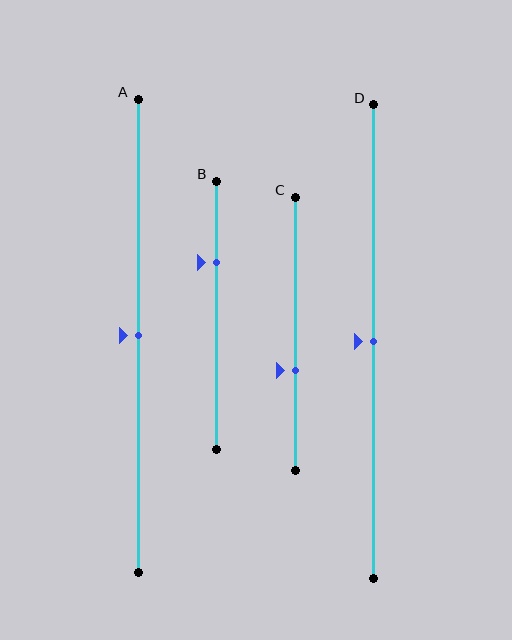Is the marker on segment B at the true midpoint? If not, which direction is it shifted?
No, the marker on segment B is shifted upward by about 20% of the segment length.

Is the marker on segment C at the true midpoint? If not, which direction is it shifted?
No, the marker on segment C is shifted downward by about 13% of the segment length.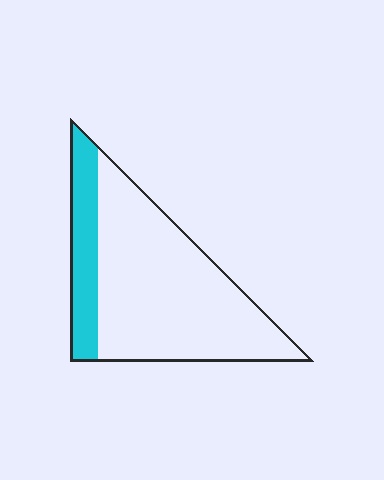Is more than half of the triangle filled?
No.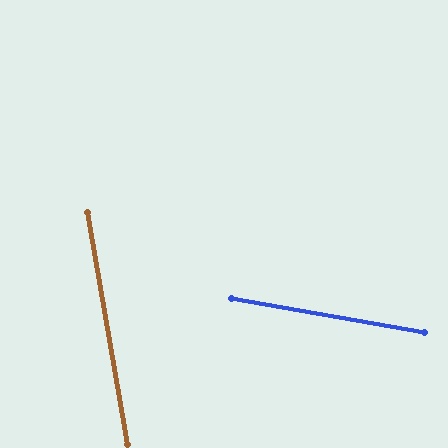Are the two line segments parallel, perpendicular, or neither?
Neither parallel nor perpendicular — they differ by about 70°.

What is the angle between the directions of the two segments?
Approximately 70 degrees.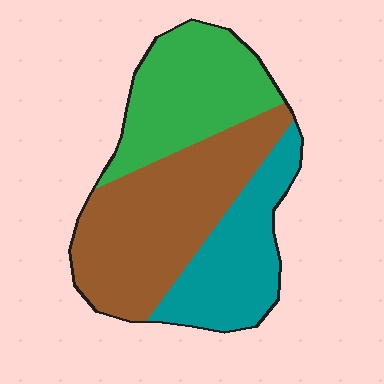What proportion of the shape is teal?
Teal covers 26% of the shape.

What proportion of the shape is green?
Green takes up between a quarter and a half of the shape.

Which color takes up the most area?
Brown, at roughly 45%.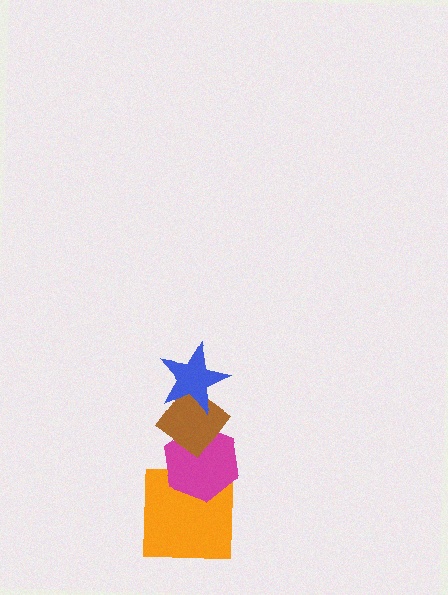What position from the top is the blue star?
The blue star is 1st from the top.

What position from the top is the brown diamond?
The brown diamond is 2nd from the top.